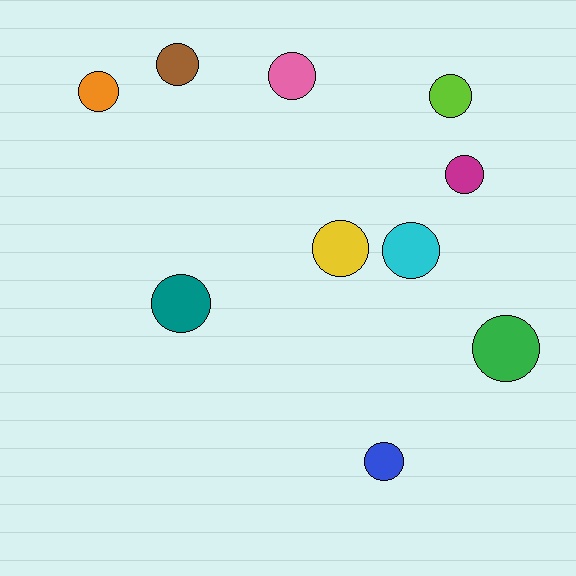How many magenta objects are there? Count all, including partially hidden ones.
There is 1 magenta object.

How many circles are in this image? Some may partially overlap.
There are 10 circles.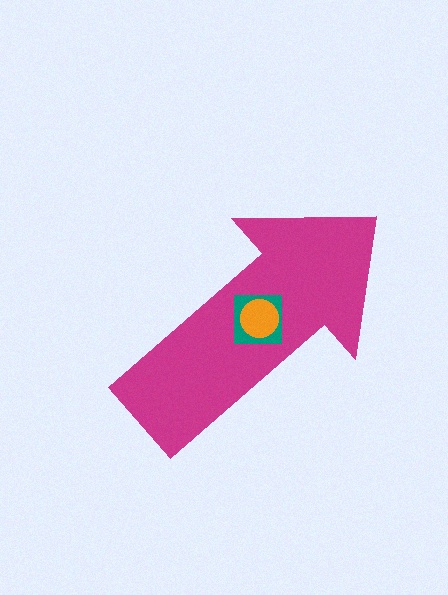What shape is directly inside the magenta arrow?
The teal square.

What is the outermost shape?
The magenta arrow.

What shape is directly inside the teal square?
The orange circle.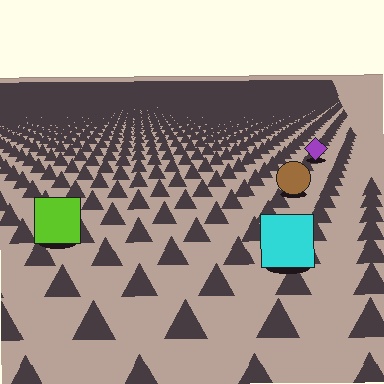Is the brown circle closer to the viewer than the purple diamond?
Yes. The brown circle is closer — you can tell from the texture gradient: the ground texture is coarser near it.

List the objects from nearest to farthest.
From nearest to farthest: the cyan square, the lime square, the brown circle, the purple diamond.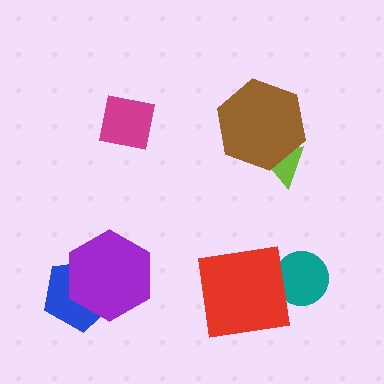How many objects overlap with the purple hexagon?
1 object overlaps with the purple hexagon.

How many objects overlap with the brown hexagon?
1 object overlaps with the brown hexagon.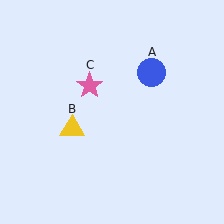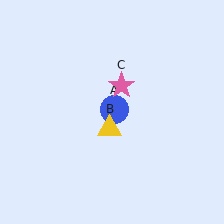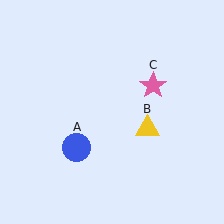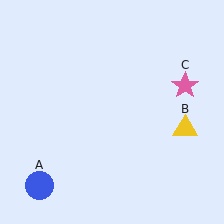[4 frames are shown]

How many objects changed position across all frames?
3 objects changed position: blue circle (object A), yellow triangle (object B), pink star (object C).